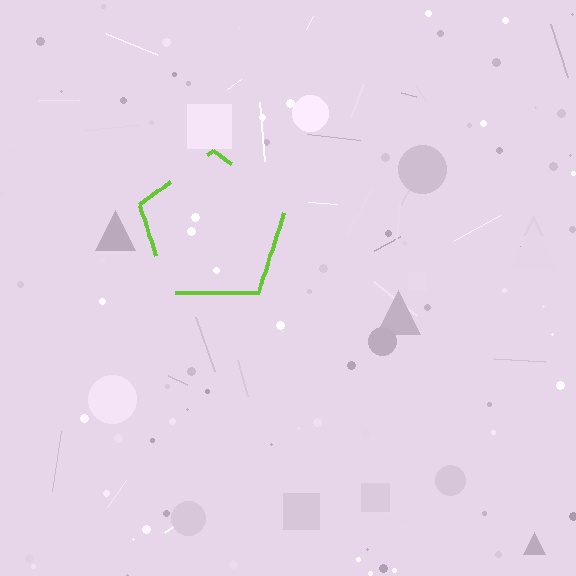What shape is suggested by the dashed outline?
The dashed outline suggests a pentagon.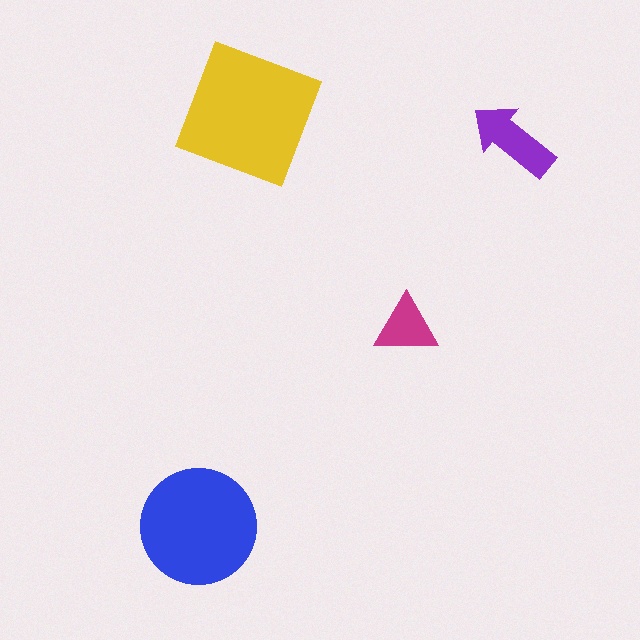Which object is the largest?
The yellow square.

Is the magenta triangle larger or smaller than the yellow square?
Smaller.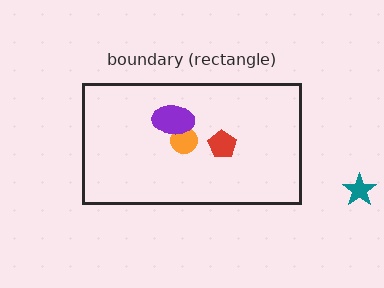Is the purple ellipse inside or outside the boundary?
Inside.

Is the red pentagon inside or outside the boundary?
Inside.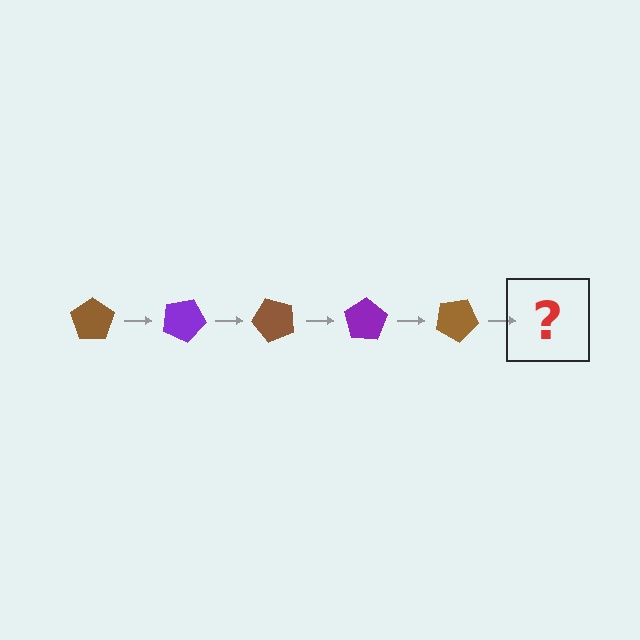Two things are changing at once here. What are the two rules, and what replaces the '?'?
The two rules are that it rotates 25 degrees each step and the color cycles through brown and purple. The '?' should be a purple pentagon, rotated 125 degrees from the start.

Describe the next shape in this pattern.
It should be a purple pentagon, rotated 125 degrees from the start.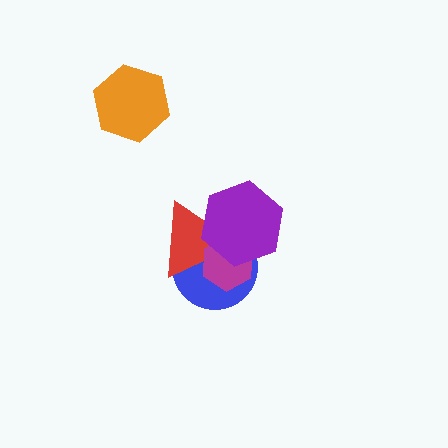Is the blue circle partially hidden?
Yes, it is partially covered by another shape.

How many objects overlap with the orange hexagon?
0 objects overlap with the orange hexagon.